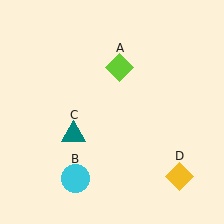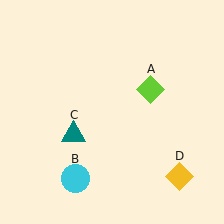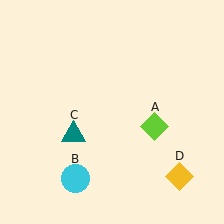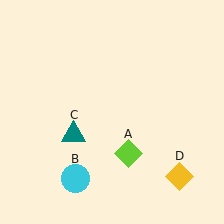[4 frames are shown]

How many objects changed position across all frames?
1 object changed position: lime diamond (object A).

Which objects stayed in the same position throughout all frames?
Cyan circle (object B) and teal triangle (object C) and yellow diamond (object D) remained stationary.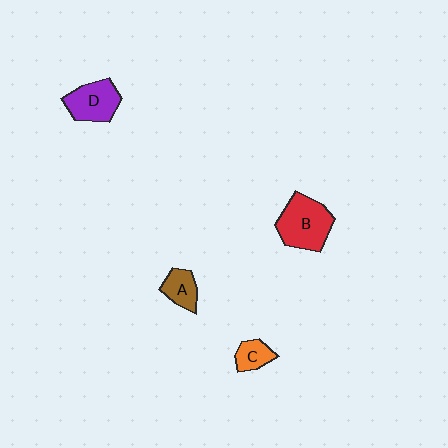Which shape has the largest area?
Shape B (red).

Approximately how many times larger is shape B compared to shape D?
Approximately 1.3 times.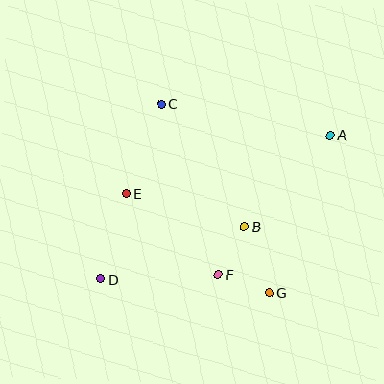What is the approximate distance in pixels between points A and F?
The distance between A and F is approximately 179 pixels.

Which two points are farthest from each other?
Points A and D are farthest from each other.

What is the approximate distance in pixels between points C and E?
The distance between C and E is approximately 96 pixels.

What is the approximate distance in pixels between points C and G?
The distance between C and G is approximately 217 pixels.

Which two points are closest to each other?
Points F and G are closest to each other.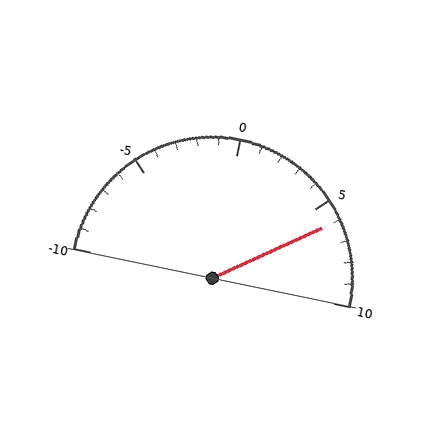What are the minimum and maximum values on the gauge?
The gauge ranges from -10 to 10.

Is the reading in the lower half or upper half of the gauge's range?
The reading is in the upper half of the range (-10 to 10).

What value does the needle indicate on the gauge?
The needle indicates approximately 6.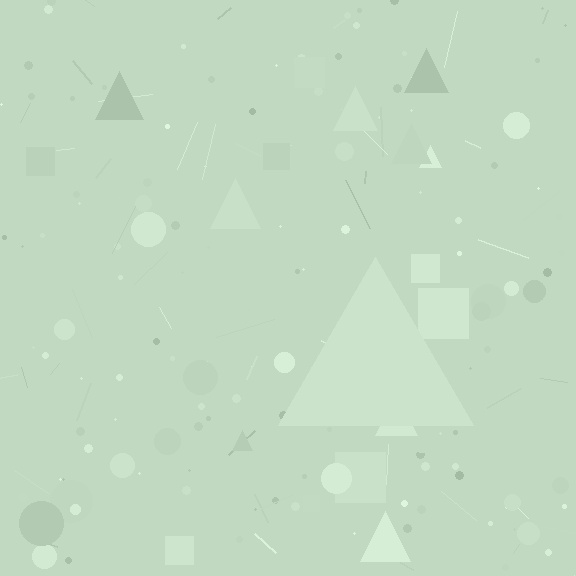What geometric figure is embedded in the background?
A triangle is embedded in the background.